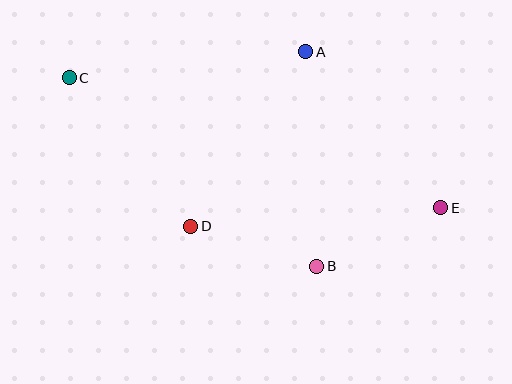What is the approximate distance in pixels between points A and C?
The distance between A and C is approximately 238 pixels.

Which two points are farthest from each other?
Points C and E are farthest from each other.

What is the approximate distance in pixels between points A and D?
The distance between A and D is approximately 209 pixels.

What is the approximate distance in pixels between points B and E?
The distance between B and E is approximately 137 pixels.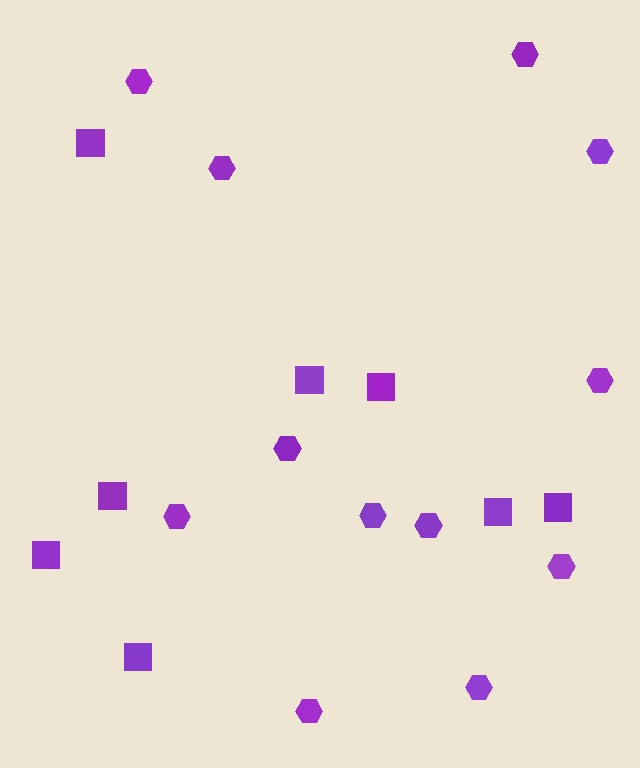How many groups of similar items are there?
There are 2 groups: one group of squares (8) and one group of hexagons (12).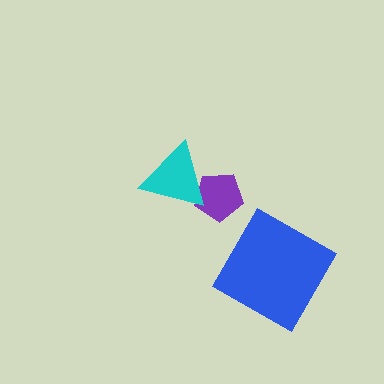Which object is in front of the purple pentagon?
The cyan triangle is in front of the purple pentagon.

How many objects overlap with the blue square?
0 objects overlap with the blue square.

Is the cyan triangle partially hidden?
No, no other shape covers it.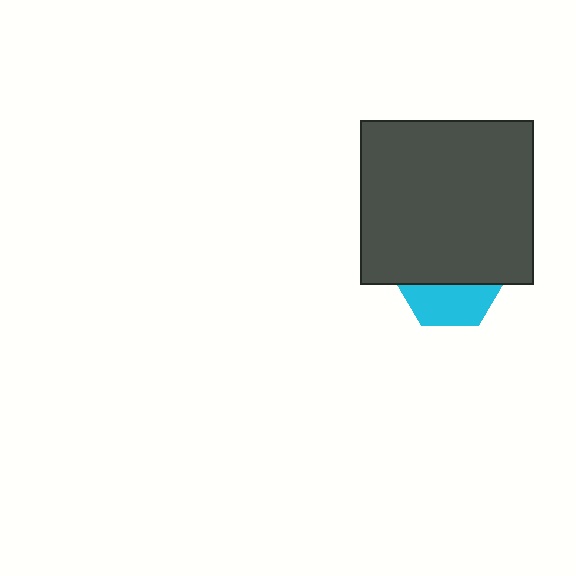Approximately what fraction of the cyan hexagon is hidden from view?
Roughly 62% of the cyan hexagon is hidden behind the dark gray rectangle.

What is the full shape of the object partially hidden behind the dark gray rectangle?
The partially hidden object is a cyan hexagon.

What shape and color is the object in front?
The object in front is a dark gray rectangle.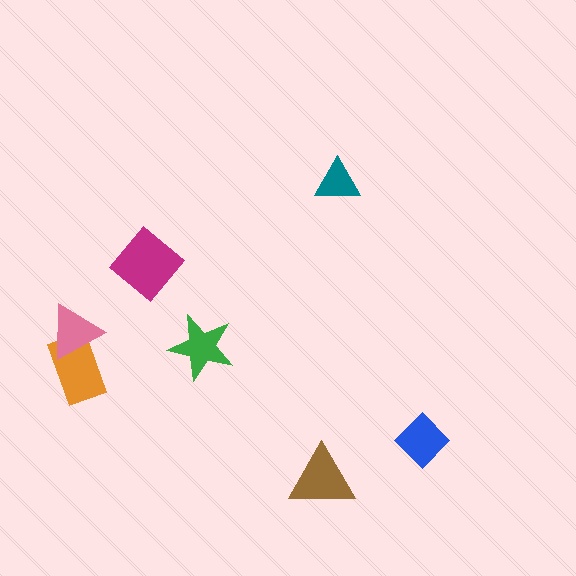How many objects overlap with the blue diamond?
0 objects overlap with the blue diamond.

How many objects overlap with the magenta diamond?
0 objects overlap with the magenta diamond.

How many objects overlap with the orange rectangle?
1 object overlaps with the orange rectangle.